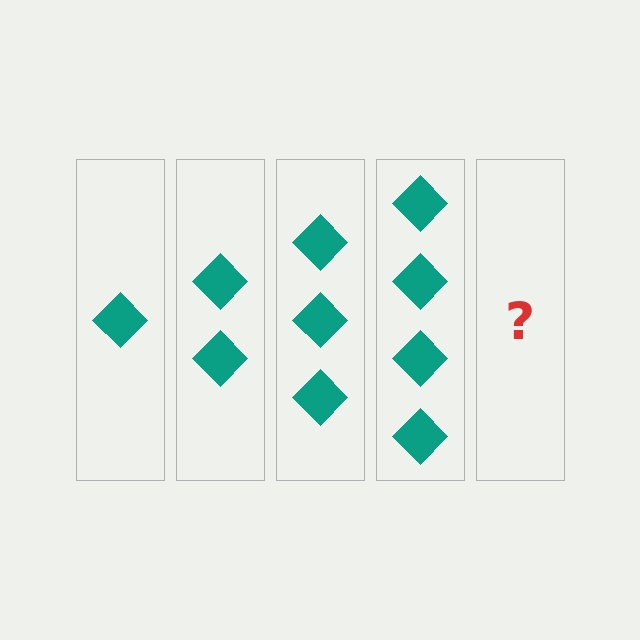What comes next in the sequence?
The next element should be 5 diamonds.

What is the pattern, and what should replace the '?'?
The pattern is that each step adds one more diamond. The '?' should be 5 diamonds.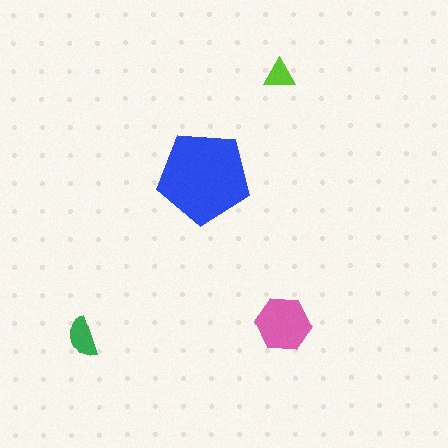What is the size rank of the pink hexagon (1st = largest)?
2nd.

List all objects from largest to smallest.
The blue pentagon, the pink hexagon, the green semicircle, the lime triangle.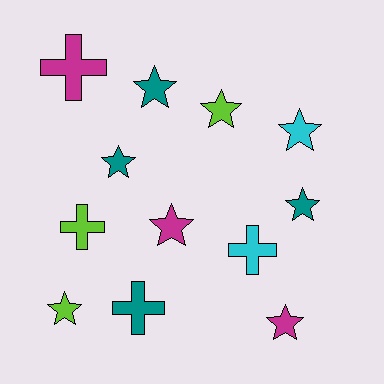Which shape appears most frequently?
Star, with 8 objects.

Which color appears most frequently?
Teal, with 4 objects.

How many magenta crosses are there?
There is 1 magenta cross.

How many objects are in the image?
There are 12 objects.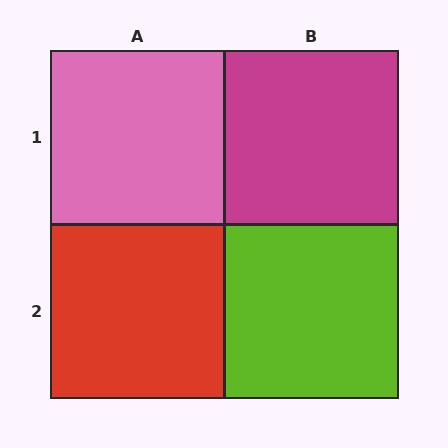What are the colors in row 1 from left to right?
Pink, magenta.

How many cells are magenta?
1 cell is magenta.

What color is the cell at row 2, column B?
Lime.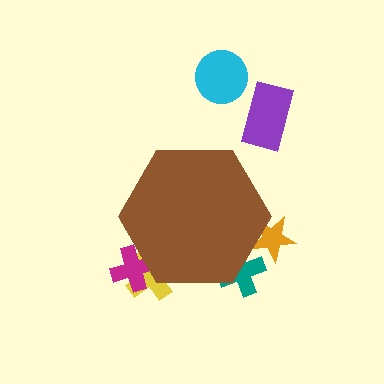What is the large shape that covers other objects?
A brown hexagon.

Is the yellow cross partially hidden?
Yes, the yellow cross is partially hidden behind the brown hexagon.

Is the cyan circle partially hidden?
No, the cyan circle is fully visible.